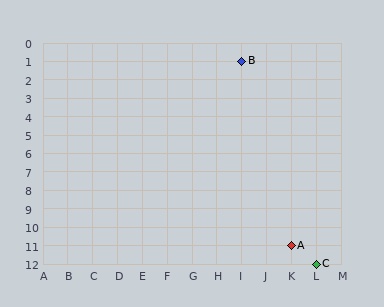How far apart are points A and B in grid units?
Points A and B are 2 columns and 10 rows apart (about 10.2 grid units diagonally).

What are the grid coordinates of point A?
Point A is at grid coordinates (K, 11).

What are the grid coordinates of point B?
Point B is at grid coordinates (I, 1).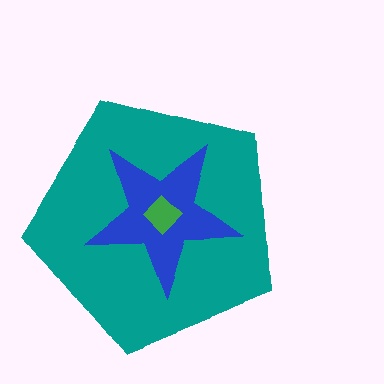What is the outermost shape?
The teal pentagon.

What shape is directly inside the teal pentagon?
The blue star.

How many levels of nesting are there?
3.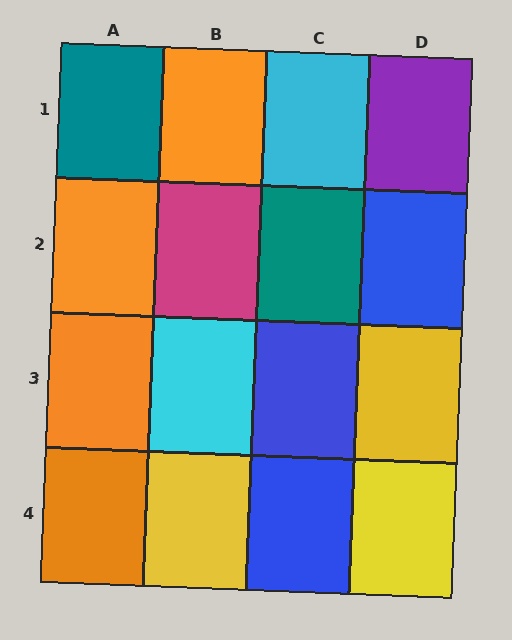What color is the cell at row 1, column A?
Teal.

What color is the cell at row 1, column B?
Orange.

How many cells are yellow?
3 cells are yellow.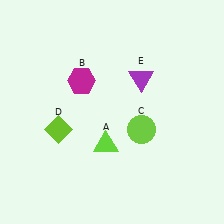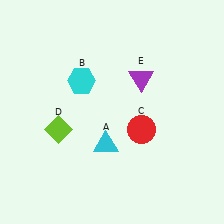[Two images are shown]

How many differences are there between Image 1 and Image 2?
There are 3 differences between the two images.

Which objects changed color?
A changed from lime to cyan. B changed from magenta to cyan. C changed from lime to red.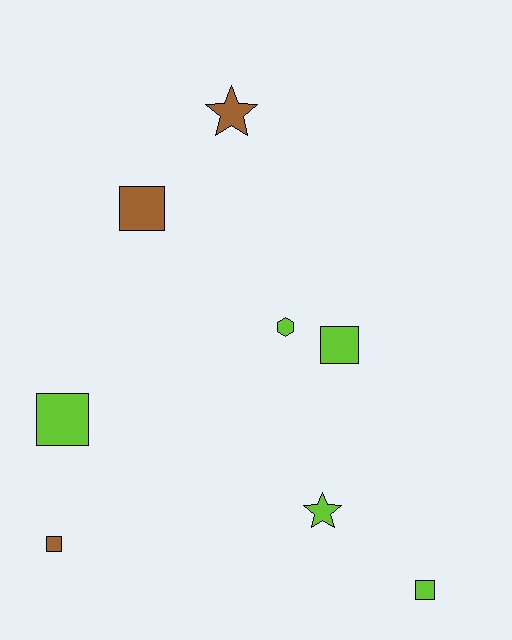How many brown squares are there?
There are 2 brown squares.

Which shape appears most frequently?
Square, with 5 objects.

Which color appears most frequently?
Lime, with 5 objects.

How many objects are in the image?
There are 8 objects.